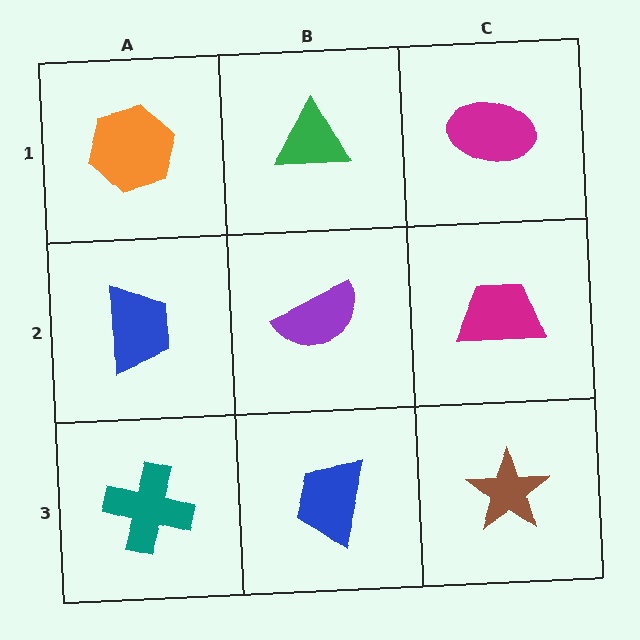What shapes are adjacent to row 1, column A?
A blue trapezoid (row 2, column A), a green triangle (row 1, column B).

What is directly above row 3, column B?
A purple semicircle.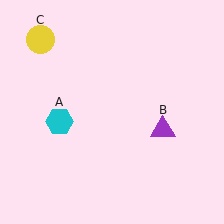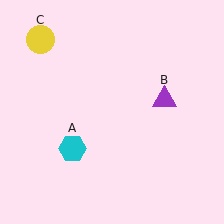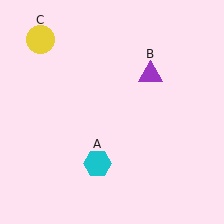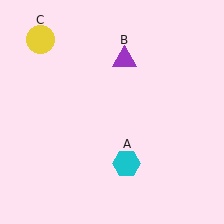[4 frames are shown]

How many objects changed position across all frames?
2 objects changed position: cyan hexagon (object A), purple triangle (object B).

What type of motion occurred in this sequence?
The cyan hexagon (object A), purple triangle (object B) rotated counterclockwise around the center of the scene.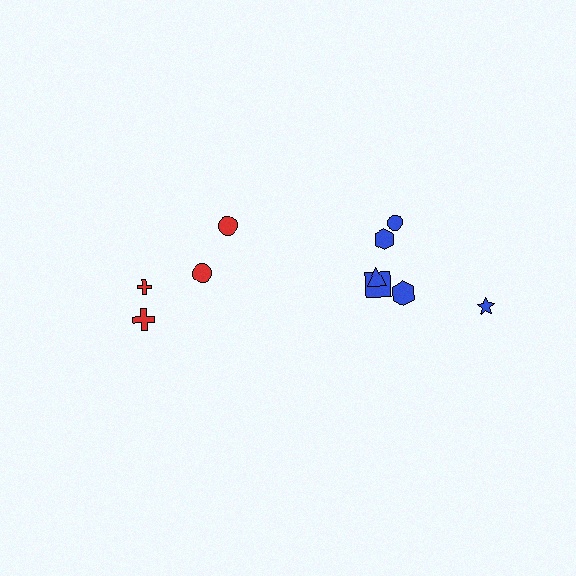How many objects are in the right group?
There are 6 objects.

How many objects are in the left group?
There are 4 objects.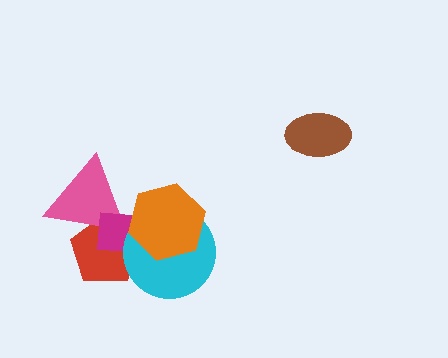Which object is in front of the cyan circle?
The orange hexagon is in front of the cyan circle.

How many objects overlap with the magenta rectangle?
4 objects overlap with the magenta rectangle.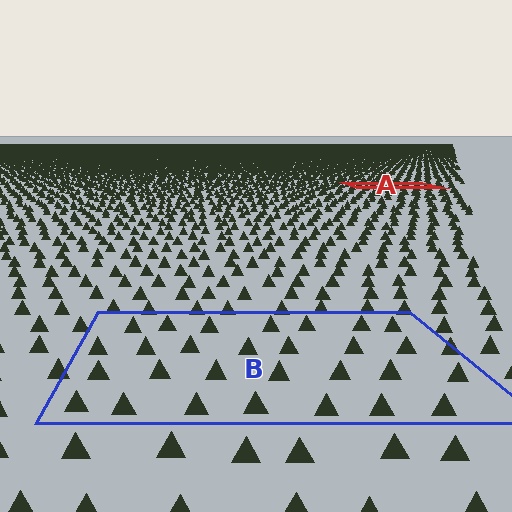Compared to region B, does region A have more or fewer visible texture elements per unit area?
Region A has more texture elements per unit area — they are packed more densely because it is farther away.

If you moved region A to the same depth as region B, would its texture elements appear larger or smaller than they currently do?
They would appear larger. At a closer depth, the same texture elements are projected at a bigger on-screen size.